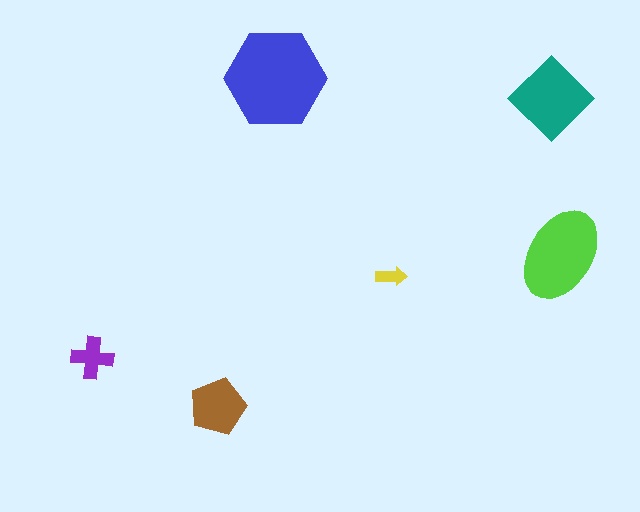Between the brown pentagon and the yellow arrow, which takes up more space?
The brown pentagon.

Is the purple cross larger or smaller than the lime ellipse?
Smaller.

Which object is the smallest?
The yellow arrow.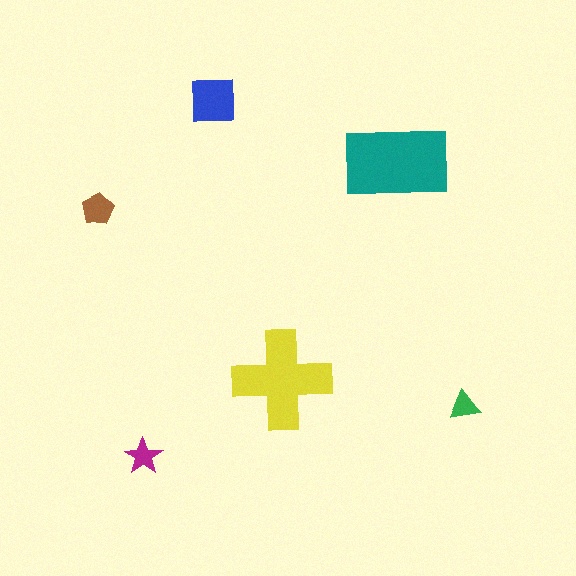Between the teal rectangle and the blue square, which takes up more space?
The teal rectangle.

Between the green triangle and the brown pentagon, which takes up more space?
The brown pentagon.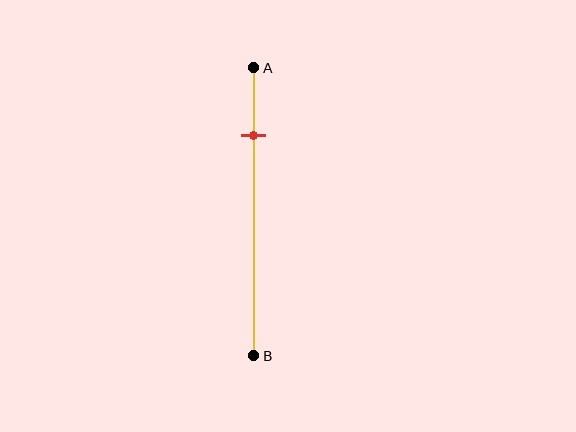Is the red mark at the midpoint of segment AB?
No, the mark is at about 25% from A, not at the 50% midpoint.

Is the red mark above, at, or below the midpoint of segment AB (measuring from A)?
The red mark is above the midpoint of segment AB.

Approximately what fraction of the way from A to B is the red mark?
The red mark is approximately 25% of the way from A to B.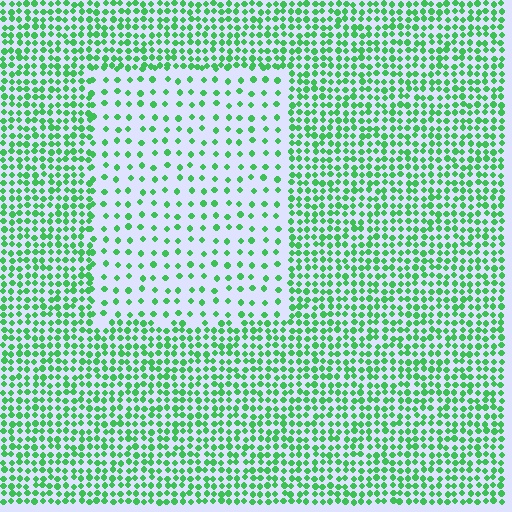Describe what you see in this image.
The image contains small green elements arranged at two different densities. A rectangle-shaped region is visible where the elements are less densely packed than the surrounding area.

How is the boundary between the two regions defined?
The boundary is defined by a change in element density (approximately 2.5x ratio). All elements are the same color, size, and shape.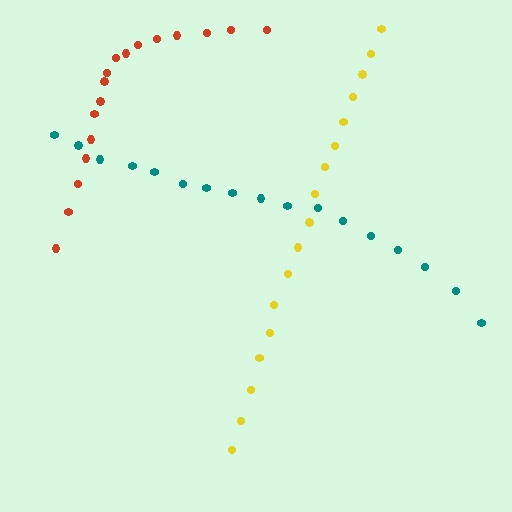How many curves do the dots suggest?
There are 3 distinct paths.